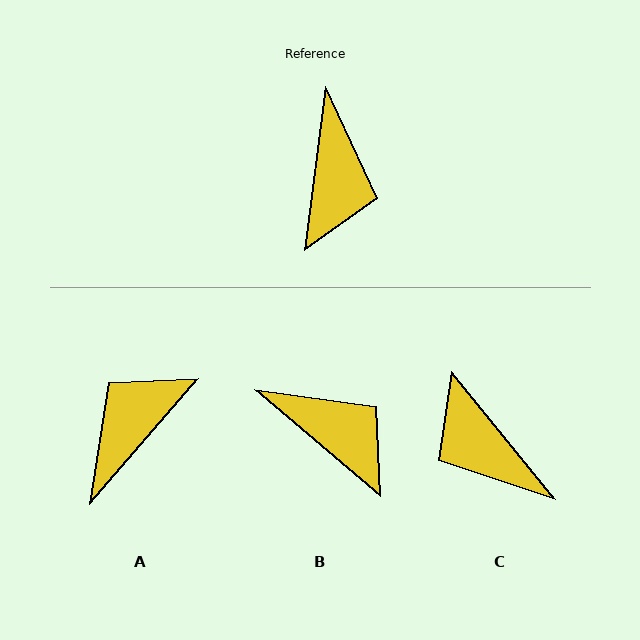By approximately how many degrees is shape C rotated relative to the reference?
Approximately 133 degrees clockwise.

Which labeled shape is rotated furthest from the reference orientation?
A, about 147 degrees away.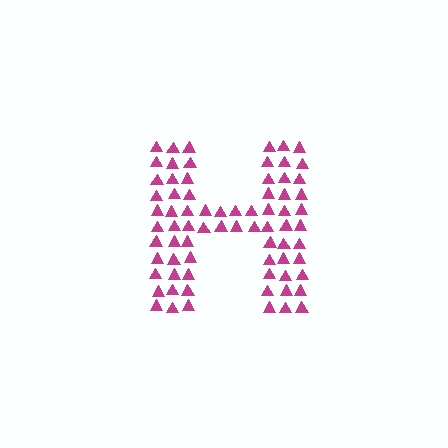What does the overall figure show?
The overall figure shows the letter H.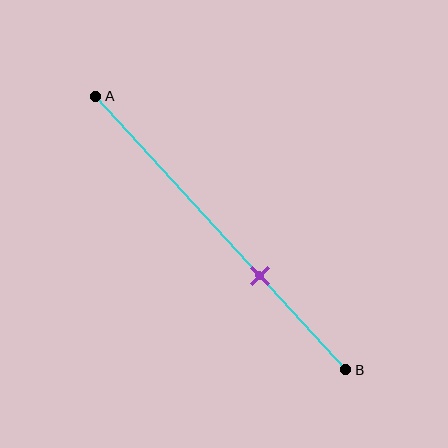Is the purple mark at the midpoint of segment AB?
No, the mark is at about 65% from A, not at the 50% midpoint.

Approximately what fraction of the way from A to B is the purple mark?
The purple mark is approximately 65% of the way from A to B.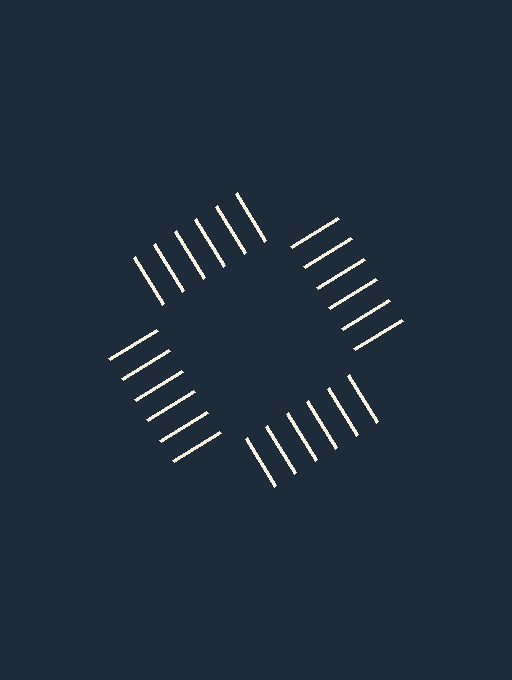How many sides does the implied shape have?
4 sides — the line-ends trace a square.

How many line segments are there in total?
24 — 6 along each of the 4 edges.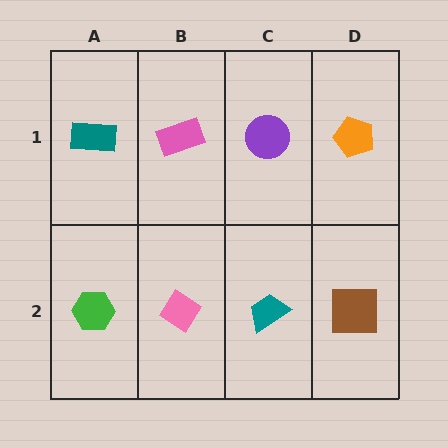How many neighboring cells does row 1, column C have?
3.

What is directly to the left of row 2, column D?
A teal trapezoid.